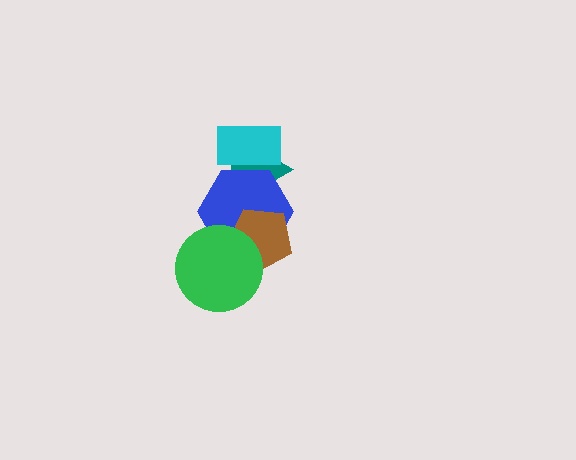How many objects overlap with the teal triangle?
2 objects overlap with the teal triangle.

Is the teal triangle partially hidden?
Yes, it is partially covered by another shape.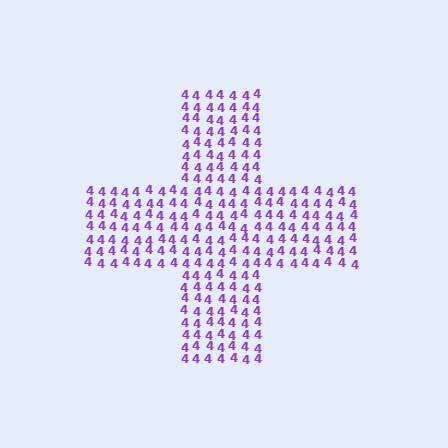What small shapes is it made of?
It is made of small digit 4's.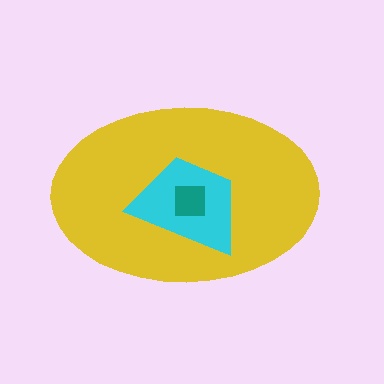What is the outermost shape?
The yellow ellipse.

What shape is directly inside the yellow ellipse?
The cyan trapezoid.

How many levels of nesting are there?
3.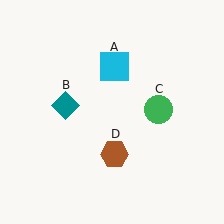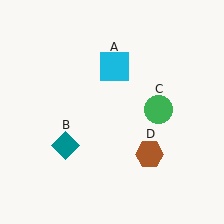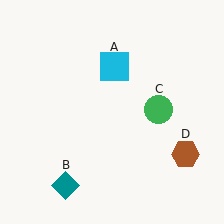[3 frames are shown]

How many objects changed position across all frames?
2 objects changed position: teal diamond (object B), brown hexagon (object D).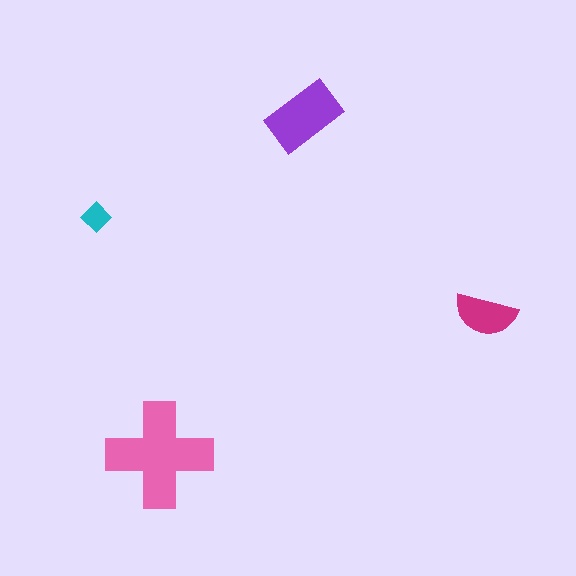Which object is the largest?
The pink cross.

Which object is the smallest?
The cyan diamond.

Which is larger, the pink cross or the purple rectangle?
The pink cross.